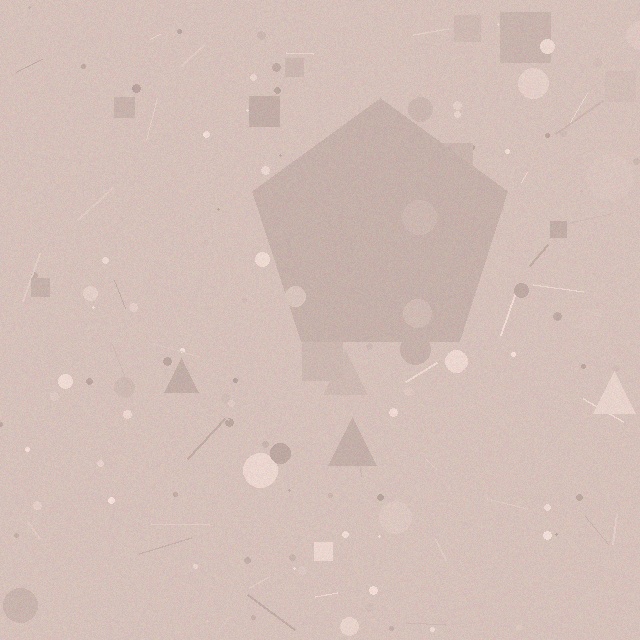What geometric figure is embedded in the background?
A pentagon is embedded in the background.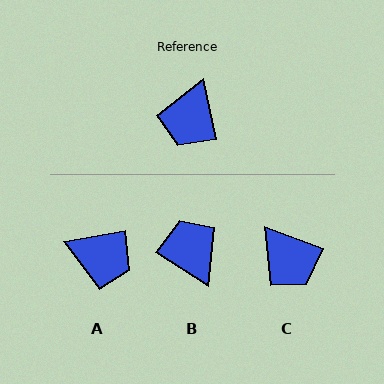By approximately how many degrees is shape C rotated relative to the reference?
Approximately 57 degrees counter-clockwise.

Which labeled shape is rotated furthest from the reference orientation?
B, about 135 degrees away.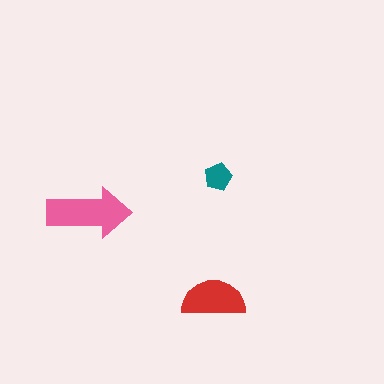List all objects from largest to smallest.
The pink arrow, the red semicircle, the teal pentagon.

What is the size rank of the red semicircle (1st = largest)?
2nd.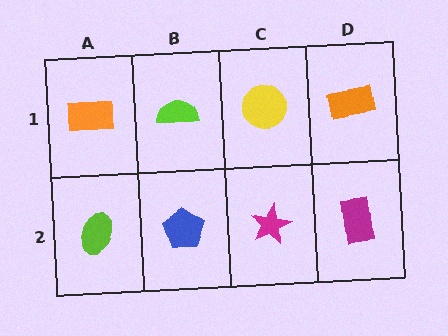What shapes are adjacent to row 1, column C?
A magenta star (row 2, column C), a lime semicircle (row 1, column B), an orange rectangle (row 1, column D).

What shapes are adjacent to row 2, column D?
An orange rectangle (row 1, column D), a magenta star (row 2, column C).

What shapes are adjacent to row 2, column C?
A yellow circle (row 1, column C), a blue pentagon (row 2, column B), a magenta rectangle (row 2, column D).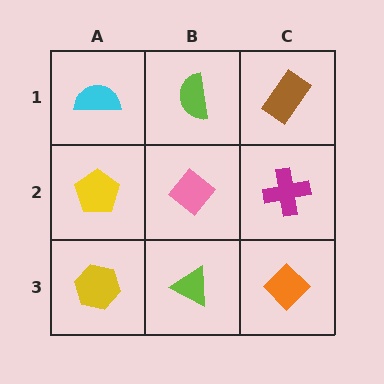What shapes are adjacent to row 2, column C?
A brown rectangle (row 1, column C), an orange diamond (row 3, column C), a pink diamond (row 2, column B).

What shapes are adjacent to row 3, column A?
A yellow pentagon (row 2, column A), a lime triangle (row 3, column B).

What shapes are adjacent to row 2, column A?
A cyan semicircle (row 1, column A), a yellow hexagon (row 3, column A), a pink diamond (row 2, column B).